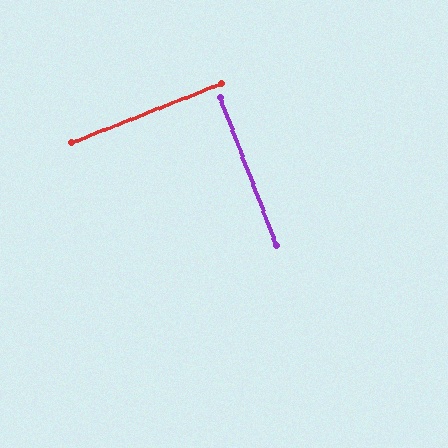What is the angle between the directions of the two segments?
Approximately 89 degrees.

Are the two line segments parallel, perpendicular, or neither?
Perpendicular — they meet at approximately 89°.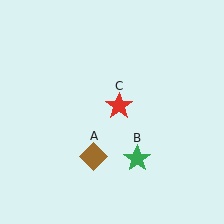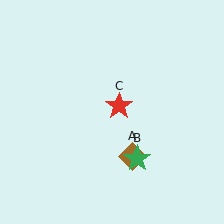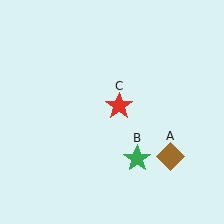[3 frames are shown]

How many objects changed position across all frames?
1 object changed position: brown diamond (object A).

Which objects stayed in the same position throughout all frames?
Green star (object B) and red star (object C) remained stationary.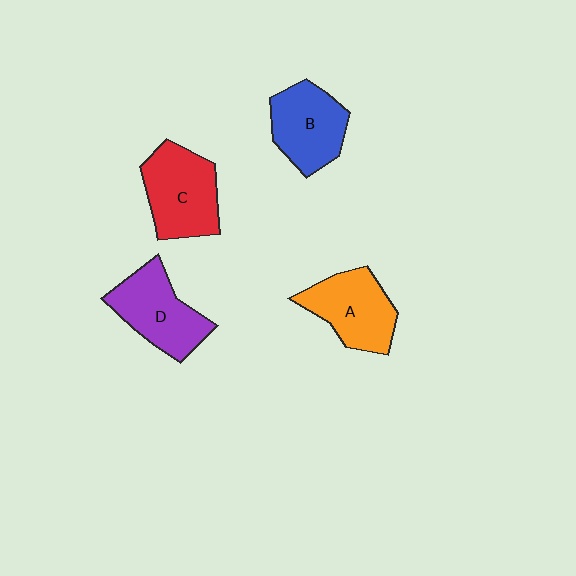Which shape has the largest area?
Shape C (red).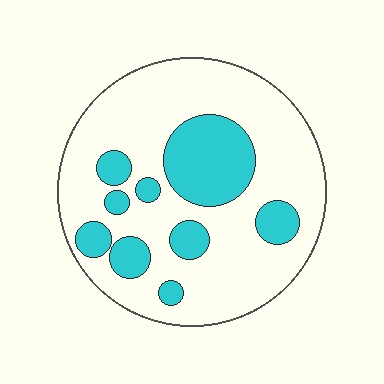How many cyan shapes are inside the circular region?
9.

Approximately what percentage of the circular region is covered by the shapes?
Approximately 25%.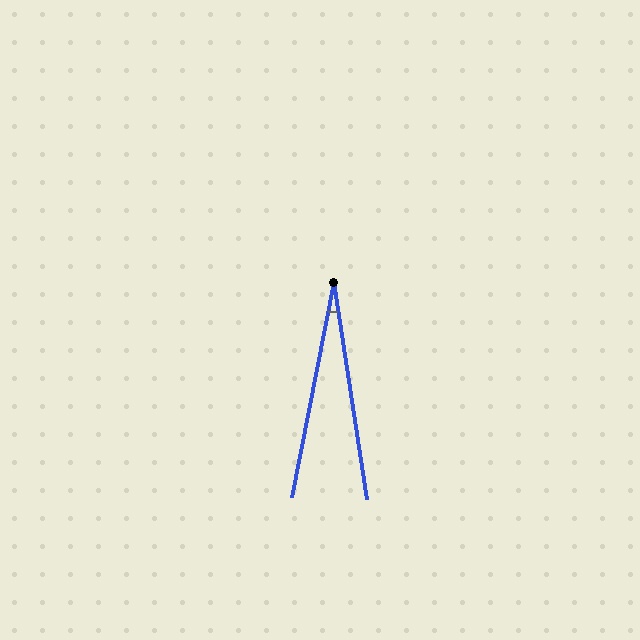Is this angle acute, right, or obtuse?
It is acute.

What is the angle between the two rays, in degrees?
Approximately 20 degrees.